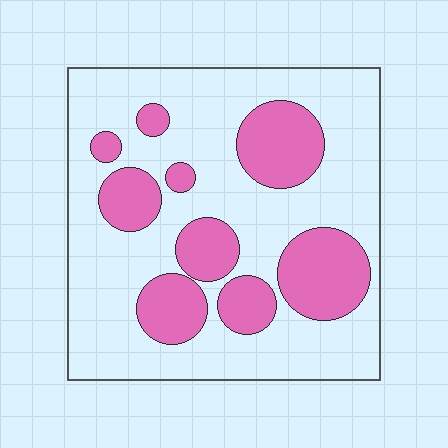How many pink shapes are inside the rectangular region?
9.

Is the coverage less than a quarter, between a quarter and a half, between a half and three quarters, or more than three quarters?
Between a quarter and a half.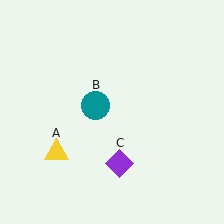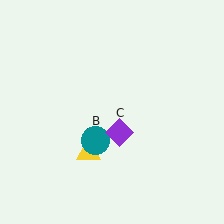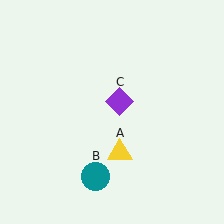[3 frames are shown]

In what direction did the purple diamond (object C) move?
The purple diamond (object C) moved up.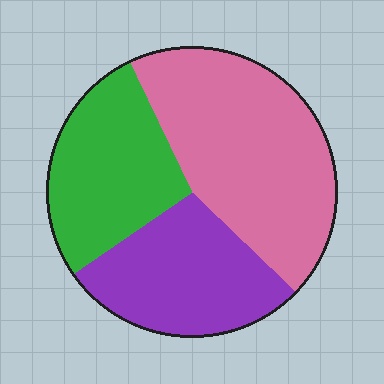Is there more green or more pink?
Pink.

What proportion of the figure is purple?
Purple covers around 30% of the figure.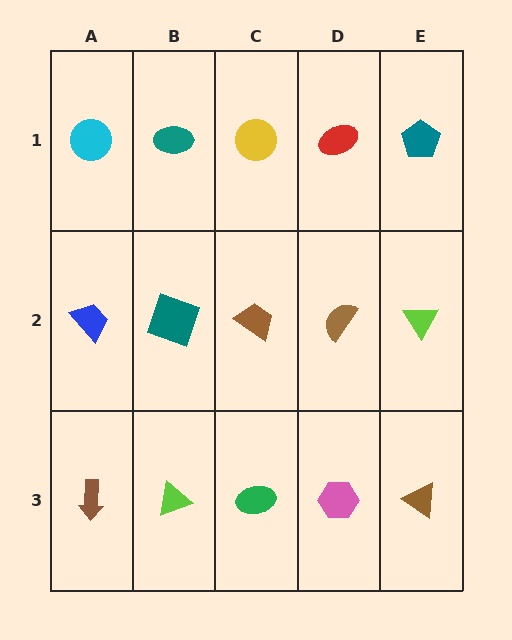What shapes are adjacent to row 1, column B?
A teal square (row 2, column B), a cyan circle (row 1, column A), a yellow circle (row 1, column C).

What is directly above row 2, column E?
A teal pentagon.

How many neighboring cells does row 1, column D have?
3.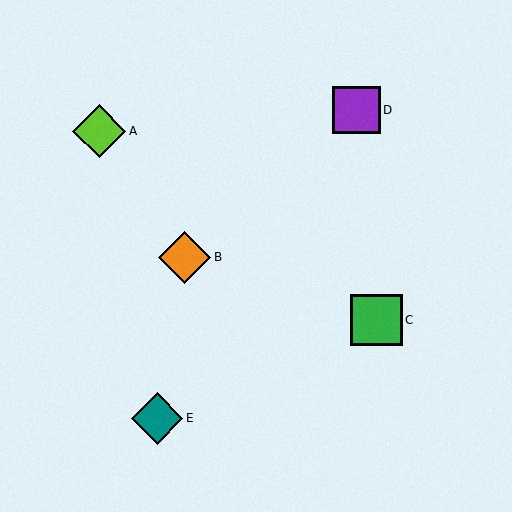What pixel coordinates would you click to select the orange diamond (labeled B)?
Click at (185, 257) to select the orange diamond B.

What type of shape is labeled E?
Shape E is a teal diamond.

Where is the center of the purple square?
The center of the purple square is at (356, 110).